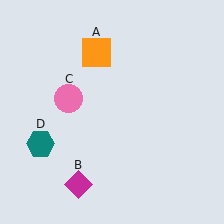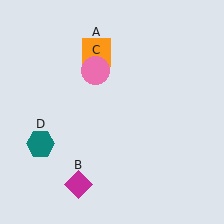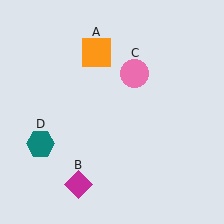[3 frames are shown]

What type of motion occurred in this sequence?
The pink circle (object C) rotated clockwise around the center of the scene.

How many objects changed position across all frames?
1 object changed position: pink circle (object C).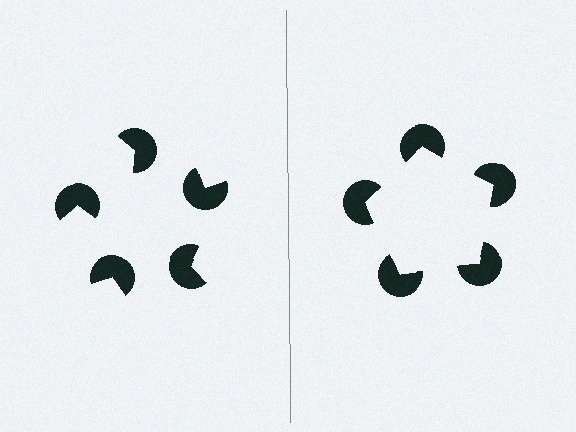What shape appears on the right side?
An illusory pentagon.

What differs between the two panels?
The pac-man discs are positioned identically on both sides; only the wedge orientations differ. On the right they align to a pentagon; on the left they are misaligned.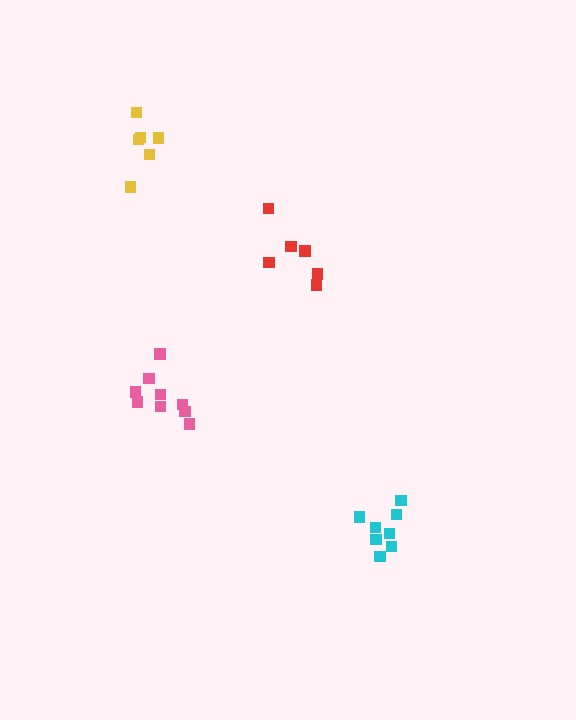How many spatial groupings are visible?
There are 4 spatial groupings.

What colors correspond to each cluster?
The clusters are colored: yellow, pink, red, cyan.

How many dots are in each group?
Group 1: 6 dots, Group 2: 9 dots, Group 3: 6 dots, Group 4: 8 dots (29 total).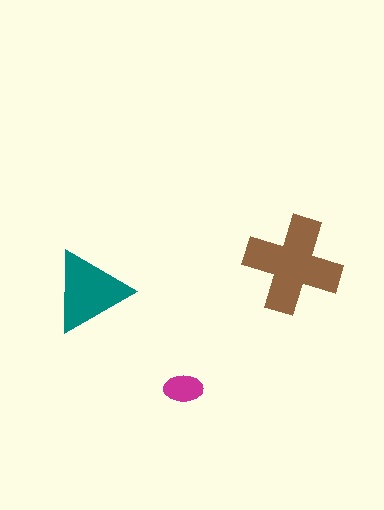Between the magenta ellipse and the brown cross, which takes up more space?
The brown cross.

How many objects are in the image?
There are 3 objects in the image.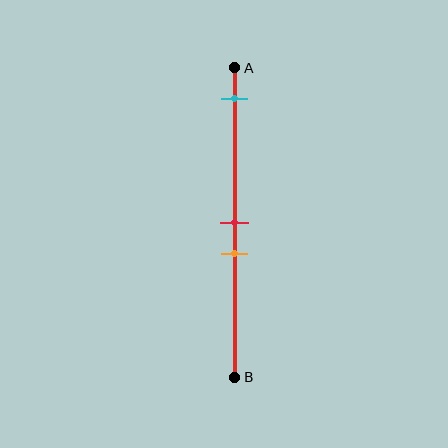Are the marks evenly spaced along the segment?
No, the marks are not evenly spaced.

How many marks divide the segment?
There are 3 marks dividing the segment.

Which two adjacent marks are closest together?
The red and orange marks are the closest adjacent pair.